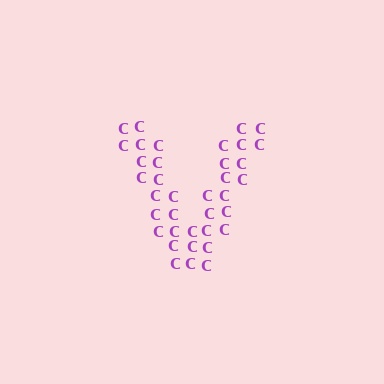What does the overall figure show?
The overall figure shows the letter V.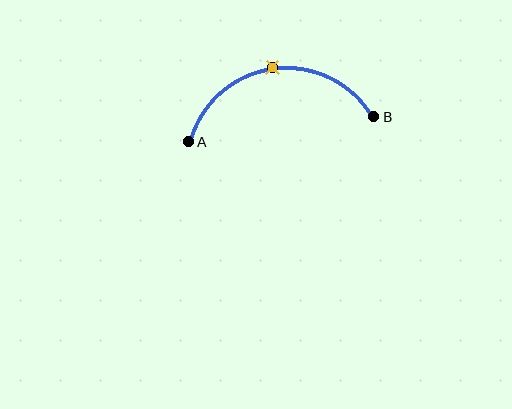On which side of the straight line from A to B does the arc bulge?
The arc bulges above the straight line connecting A and B.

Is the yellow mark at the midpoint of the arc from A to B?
Yes. The yellow mark lies on the arc at equal arc-length from both A and B — it is the arc midpoint.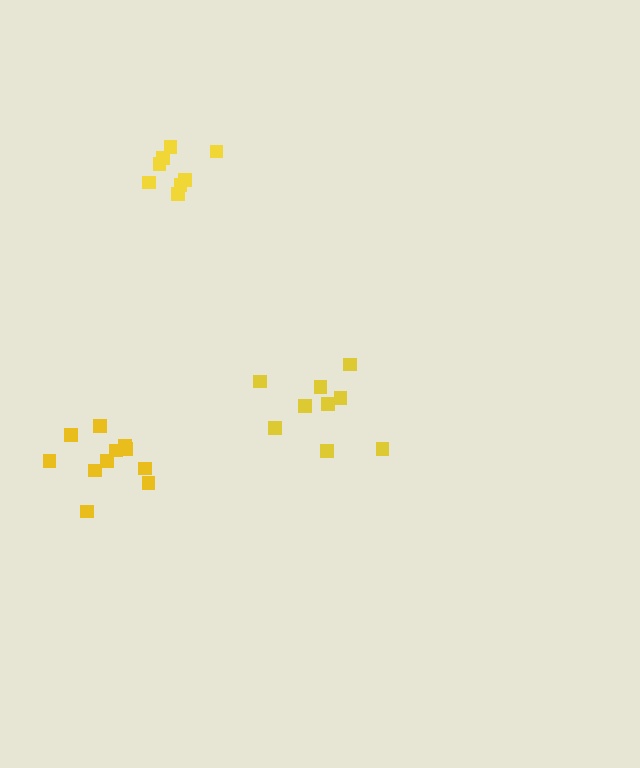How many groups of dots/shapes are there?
There are 3 groups.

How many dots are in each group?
Group 1: 9 dots, Group 2: 8 dots, Group 3: 11 dots (28 total).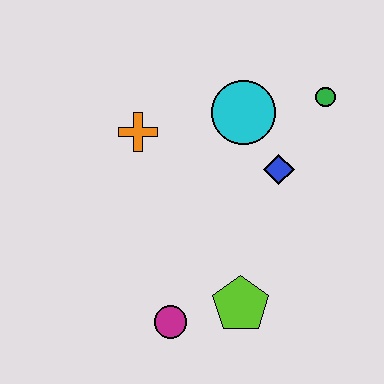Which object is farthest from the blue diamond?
The magenta circle is farthest from the blue diamond.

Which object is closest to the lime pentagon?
The magenta circle is closest to the lime pentagon.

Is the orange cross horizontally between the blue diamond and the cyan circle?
No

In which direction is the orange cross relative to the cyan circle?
The orange cross is to the left of the cyan circle.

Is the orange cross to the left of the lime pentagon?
Yes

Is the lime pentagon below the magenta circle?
No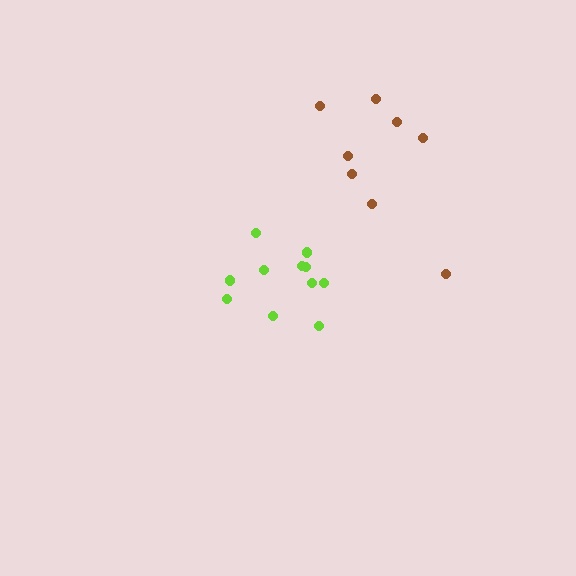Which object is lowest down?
The lime cluster is bottommost.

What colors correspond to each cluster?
The clusters are colored: brown, lime.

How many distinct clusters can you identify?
There are 2 distinct clusters.